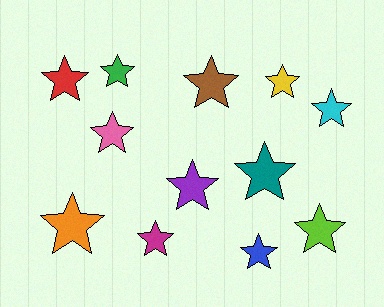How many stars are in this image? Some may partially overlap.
There are 12 stars.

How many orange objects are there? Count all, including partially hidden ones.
There is 1 orange object.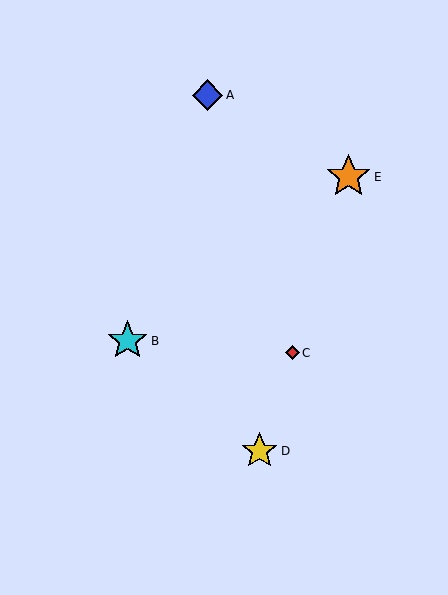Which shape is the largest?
The orange star (labeled E) is the largest.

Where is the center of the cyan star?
The center of the cyan star is at (127, 341).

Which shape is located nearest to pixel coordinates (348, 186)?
The orange star (labeled E) at (348, 177) is nearest to that location.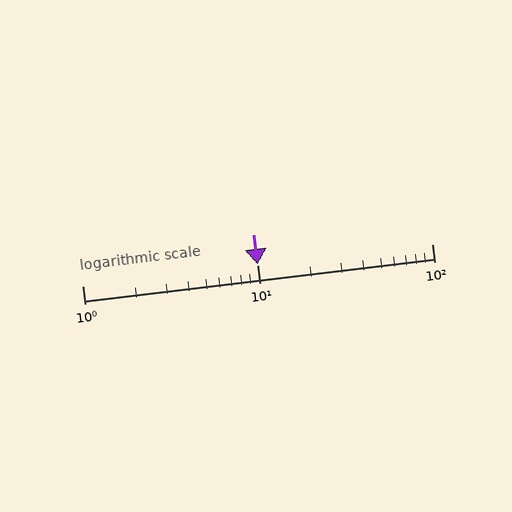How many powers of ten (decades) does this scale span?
The scale spans 2 decades, from 1 to 100.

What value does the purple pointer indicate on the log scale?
The pointer indicates approximately 10.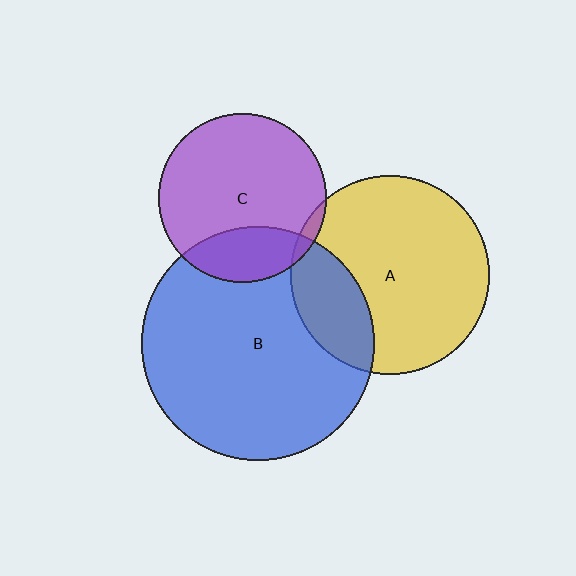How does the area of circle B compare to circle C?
Approximately 1.9 times.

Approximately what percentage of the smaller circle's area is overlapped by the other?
Approximately 25%.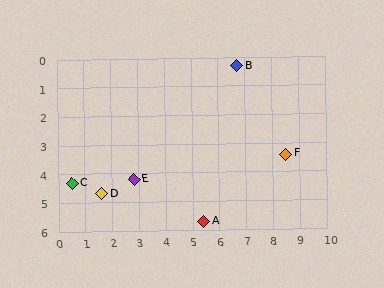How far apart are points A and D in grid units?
Points A and D are about 3.9 grid units apart.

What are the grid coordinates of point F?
Point F is at approximately (8.5, 3.4).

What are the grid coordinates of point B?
Point B is at approximately (6.7, 0.3).